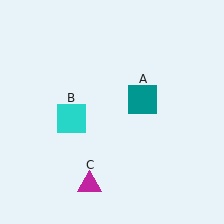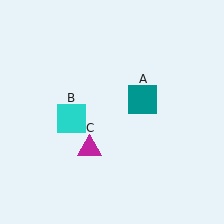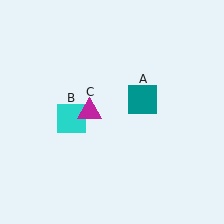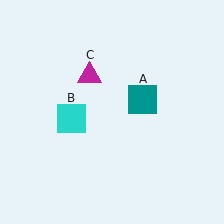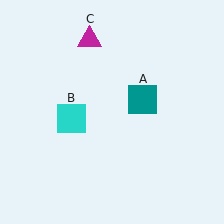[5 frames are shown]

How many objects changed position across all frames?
1 object changed position: magenta triangle (object C).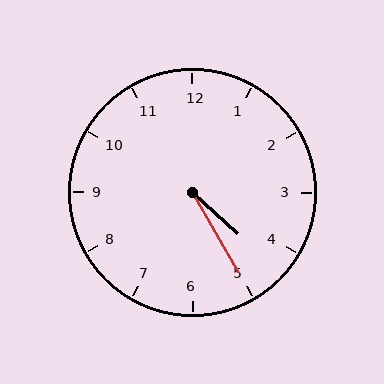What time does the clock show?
4:25.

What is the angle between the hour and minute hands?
Approximately 18 degrees.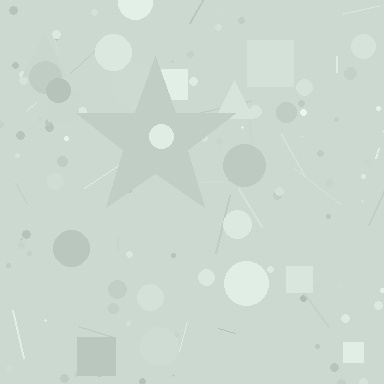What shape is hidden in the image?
A star is hidden in the image.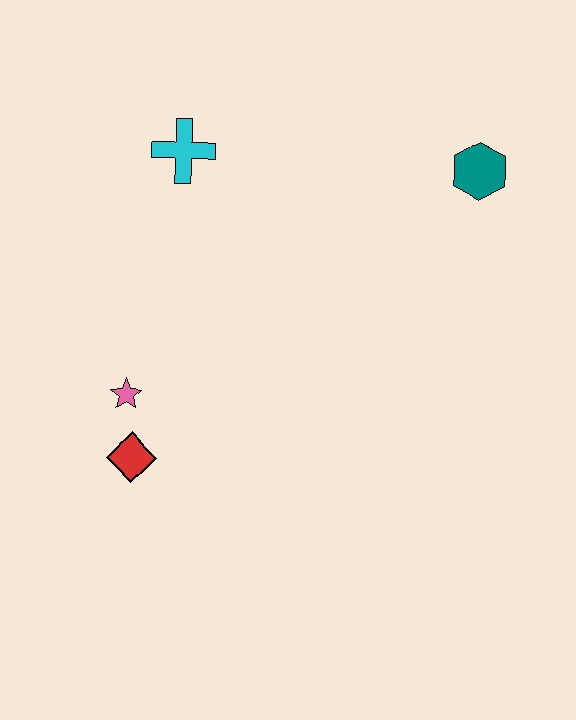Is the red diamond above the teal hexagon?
No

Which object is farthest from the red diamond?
The teal hexagon is farthest from the red diamond.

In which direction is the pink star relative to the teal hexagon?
The pink star is to the left of the teal hexagon.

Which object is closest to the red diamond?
The pink star is closest to the red diamond.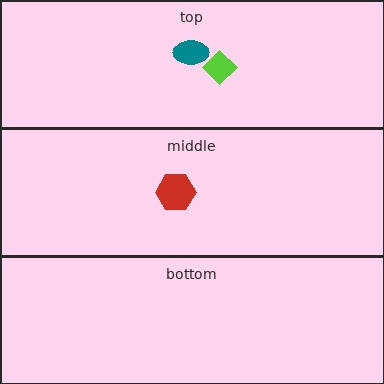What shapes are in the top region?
The teal ellipse, the lime diamond.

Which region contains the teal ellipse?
The top region.